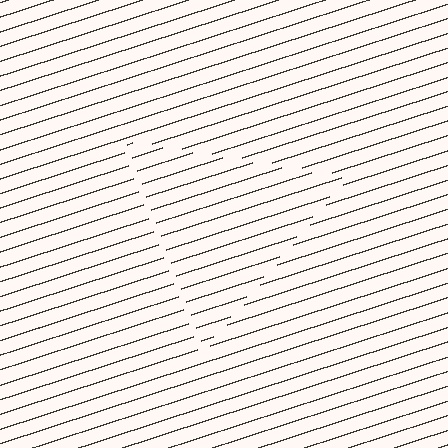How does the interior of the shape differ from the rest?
The interior of the shape contains the same grating, shifted by half a period — the contour is defined by the phase discontinuity where line-ends from the inner and outer gratings abut.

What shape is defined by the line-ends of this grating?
An illusory triangle. The interior of the shape contains the same grating, shifted by half a period — the contour is defined by the phase discontinuity where line-ends from the inner and outer gratings abut.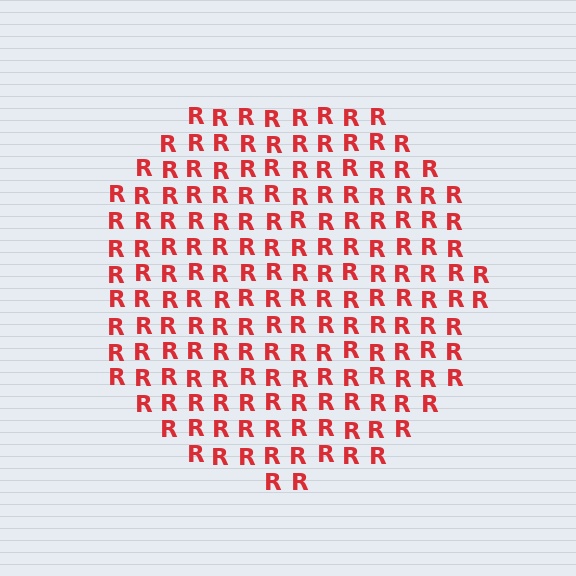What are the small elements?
The small elements are letter R's.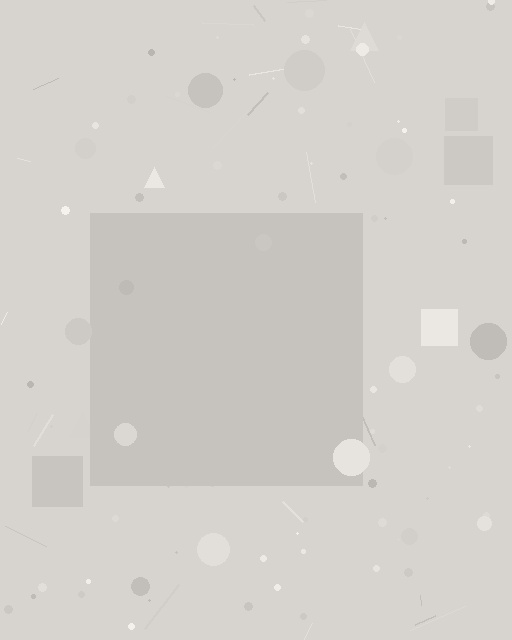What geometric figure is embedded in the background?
A square is embedded in the background.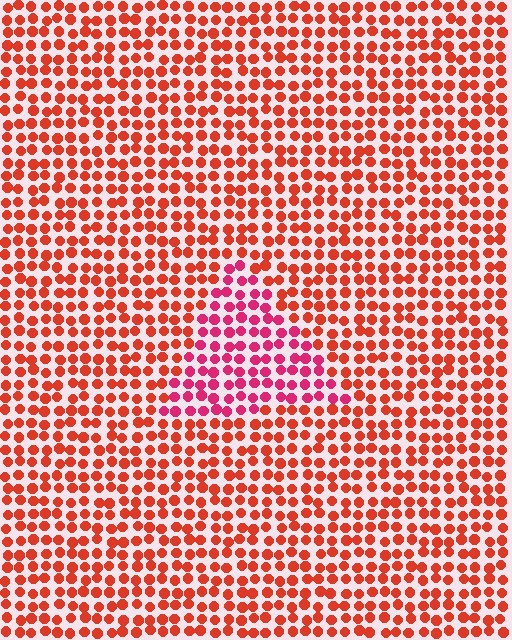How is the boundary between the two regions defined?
The boundary is defined purely by a slight shift in hue (about 32 degrees). Spacing, size, and orientation are identical on both sides.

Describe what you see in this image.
The image is filled with small red elements in a uniform arrangement. A triangle-shaped region is visible where the elements are tinted to a slightly different hue, forming a subtle color boundary.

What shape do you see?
I see a triangle.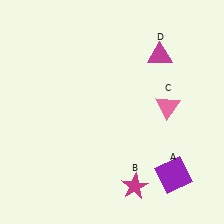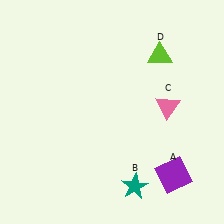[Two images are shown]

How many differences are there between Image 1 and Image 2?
There are 2 differences between the two images.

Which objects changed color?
B changed from magenta to teal. D changed from magenta to lime.